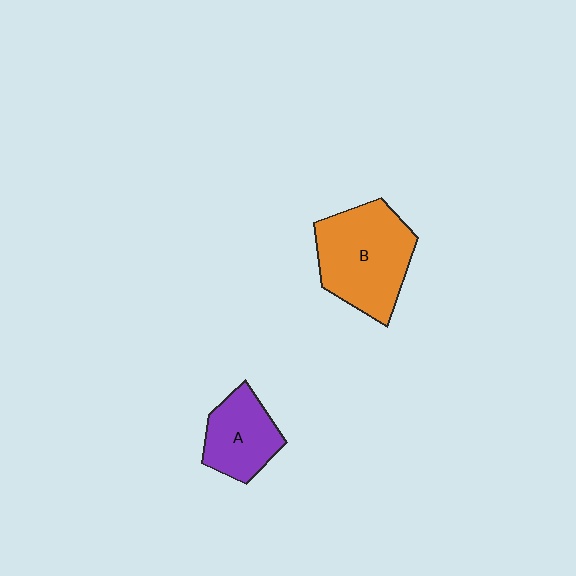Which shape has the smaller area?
Shape A (purple).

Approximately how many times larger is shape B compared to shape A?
Approximately 1.6 times.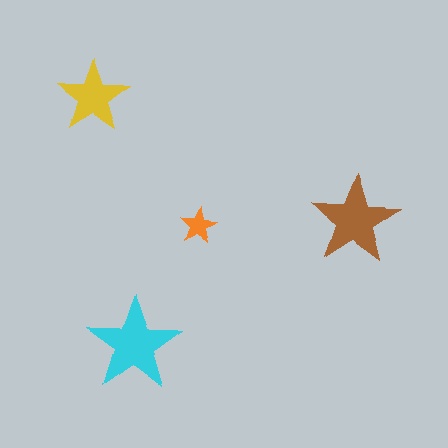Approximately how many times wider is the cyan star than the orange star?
About 2.5 times wider.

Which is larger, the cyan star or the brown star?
The cyan one.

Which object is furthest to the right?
The brown star is rightmost.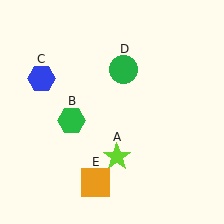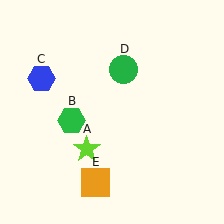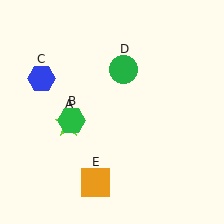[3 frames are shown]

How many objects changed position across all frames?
1 object changed position: lime star (object A).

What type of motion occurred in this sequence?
The lime star (object A) rotated clockwise around the center of the scene.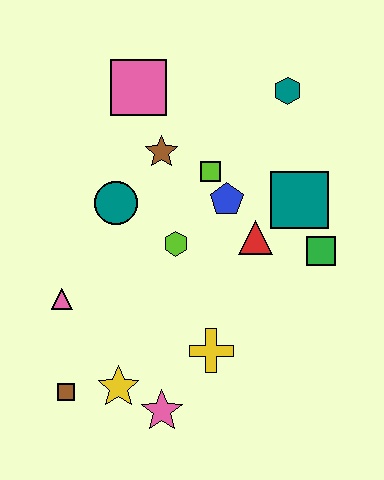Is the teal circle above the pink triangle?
Yes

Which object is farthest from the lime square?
The brown square is farthest from the lime square.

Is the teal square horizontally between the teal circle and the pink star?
No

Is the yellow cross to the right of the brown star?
Yes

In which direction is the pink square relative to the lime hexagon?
The pink square is above the lime hexagon.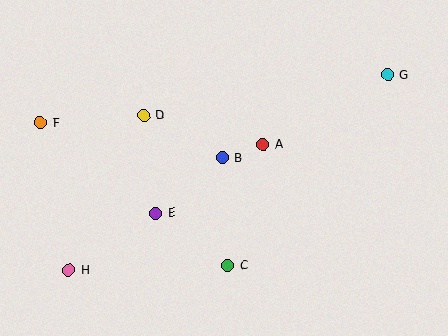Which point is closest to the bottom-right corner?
Point C is closest to the bottom-right corner.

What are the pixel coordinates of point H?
Point H is at (69, 270).